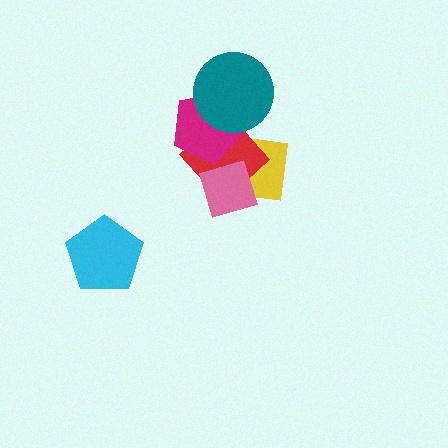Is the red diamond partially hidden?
Yes, it is partially covered by another shape.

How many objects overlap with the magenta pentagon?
3 objects overlap with the magenta pentagon.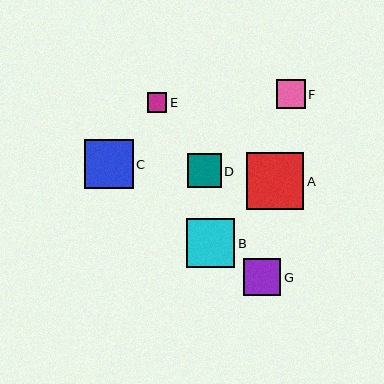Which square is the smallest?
Square E is the smallest with a size of approximately 19 pixels.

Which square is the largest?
Square A is the largest with a size of approximately 57 pixels.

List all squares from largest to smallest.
From largest to smallest: A, C, B, G, D, F, E.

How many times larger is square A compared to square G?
Square A is approximately 1.5 times the size of square G.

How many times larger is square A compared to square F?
Square A is approximately 2.0 times the size of square F.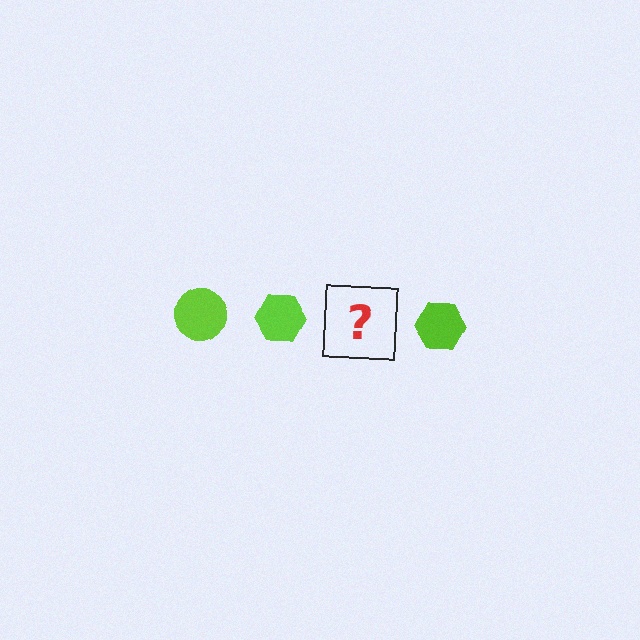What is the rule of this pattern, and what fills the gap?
The rule is that the pattern cycles through circle, hexagon shapes in lime. The gap should be filled with a lime circle.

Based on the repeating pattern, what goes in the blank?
The blank should be a lime circle.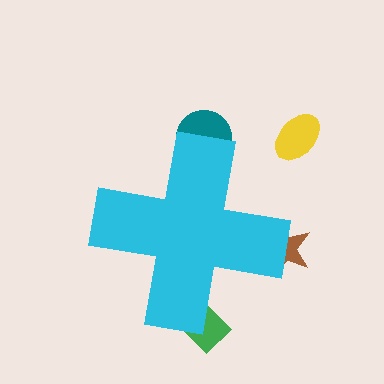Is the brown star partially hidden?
Yes, the brown star is partially hidden behind the cyan cross.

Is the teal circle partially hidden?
Yes, the teal circle is partially hidden behind the cyan cross.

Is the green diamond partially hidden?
Yes, the green diamond is partially hidden behind the cyan cross.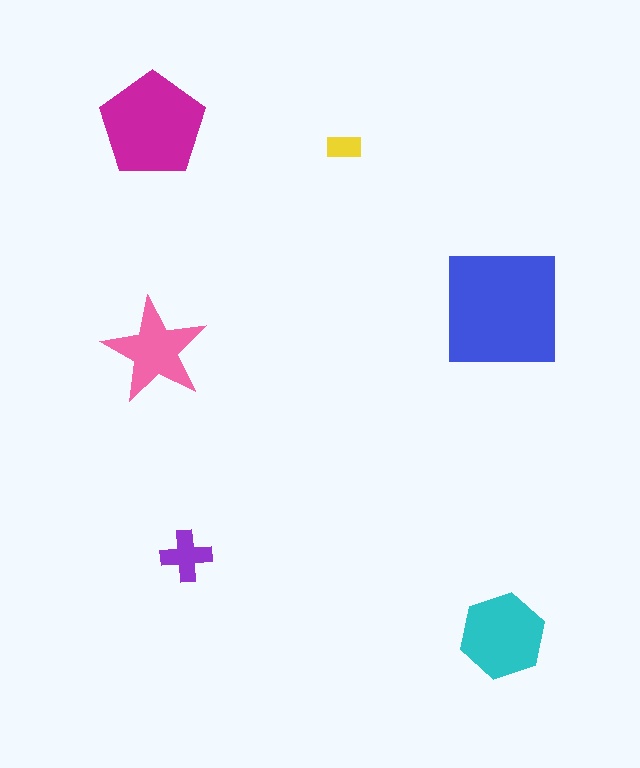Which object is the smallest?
The yellow rectangle.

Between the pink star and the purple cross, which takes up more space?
The pink star.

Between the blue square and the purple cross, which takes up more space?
The blue square.